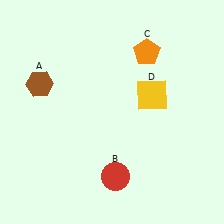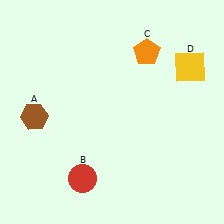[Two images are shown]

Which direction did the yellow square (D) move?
The yellow square (D) moved right.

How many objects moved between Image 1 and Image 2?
3 objects moved between the two images.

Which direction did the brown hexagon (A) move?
The brown hexagon (A) moved down.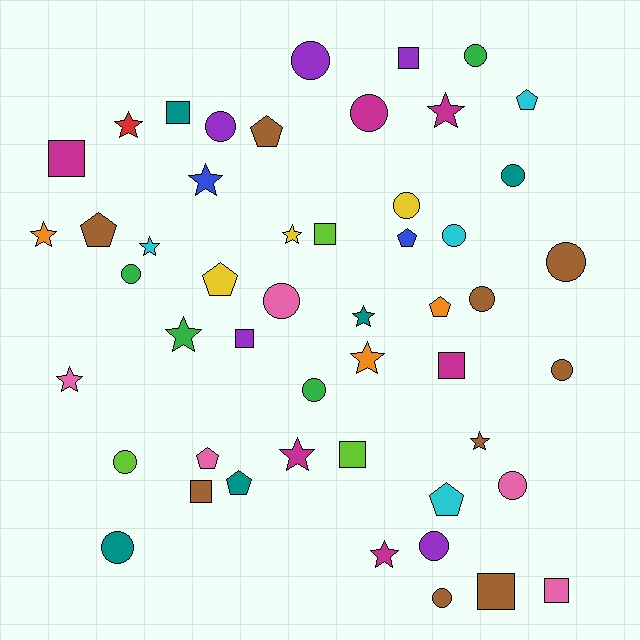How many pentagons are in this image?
There are 9 pentagons.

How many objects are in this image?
There are 50 objects.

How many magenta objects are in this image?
There are 6 magenta objects.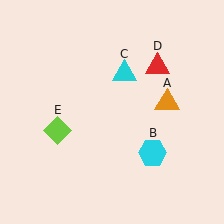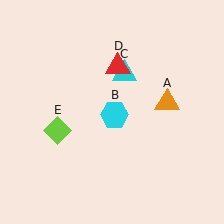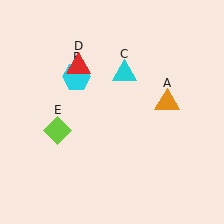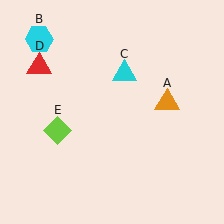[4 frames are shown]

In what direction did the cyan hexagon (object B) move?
The cyan hexagon (object B) moved up and to the left.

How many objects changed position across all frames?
2 objects changed position: cyan hexagon (object B), red triangle (object D).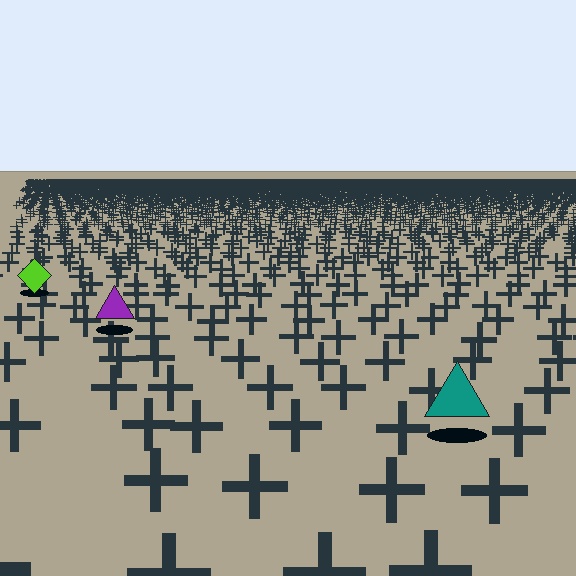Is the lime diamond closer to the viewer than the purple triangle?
No. The purple triangle is closer — you can tell from the texture gradient: the ground texture is coarser near it.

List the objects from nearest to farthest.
From nearest to farthest: the teal triangle, the purple triangle, the lime diamond.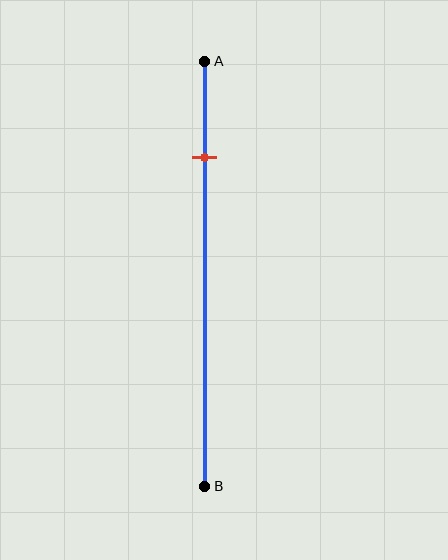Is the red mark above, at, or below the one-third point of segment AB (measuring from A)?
The red mark is above the one-third point of segment AB.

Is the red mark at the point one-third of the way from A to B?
No, the mark is at about 25% from A, not at the 33% one-third point.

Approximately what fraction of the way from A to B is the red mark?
The red mark is approximately 25% of the way from A to B.